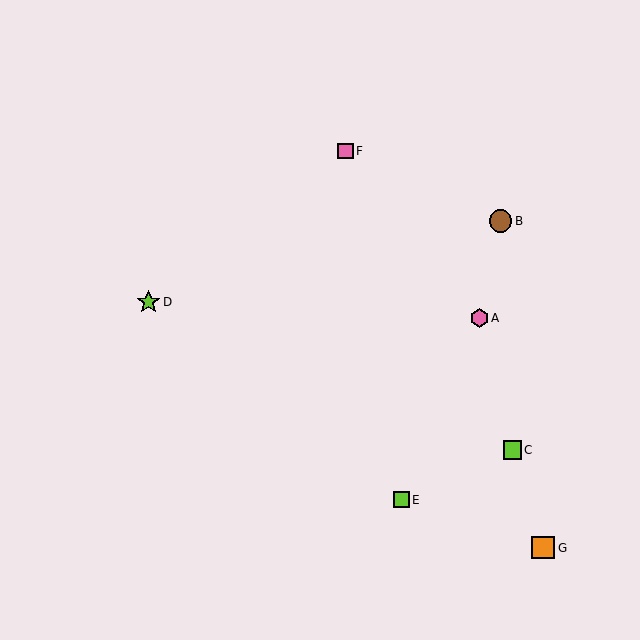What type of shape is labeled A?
Shape A is a pink hexagon.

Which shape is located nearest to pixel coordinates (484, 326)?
The pink hexagon (labeled A) at (479, 318) is nearest to that location.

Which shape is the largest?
The lime star (labeled D) is the largest.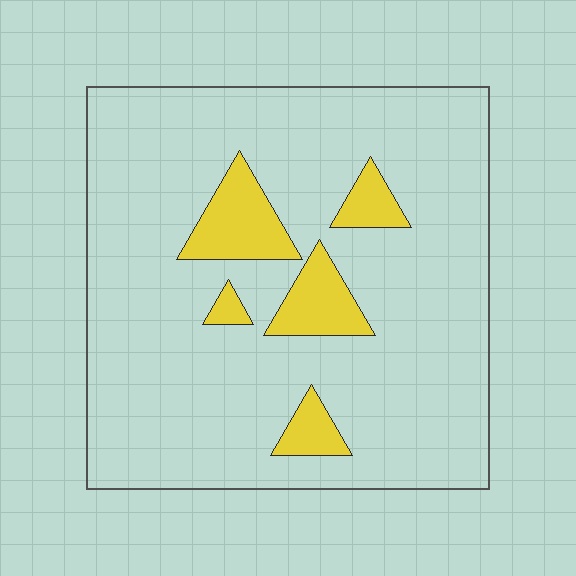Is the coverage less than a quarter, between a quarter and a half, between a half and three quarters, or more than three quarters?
Less than a quarter.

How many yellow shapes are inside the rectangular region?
5.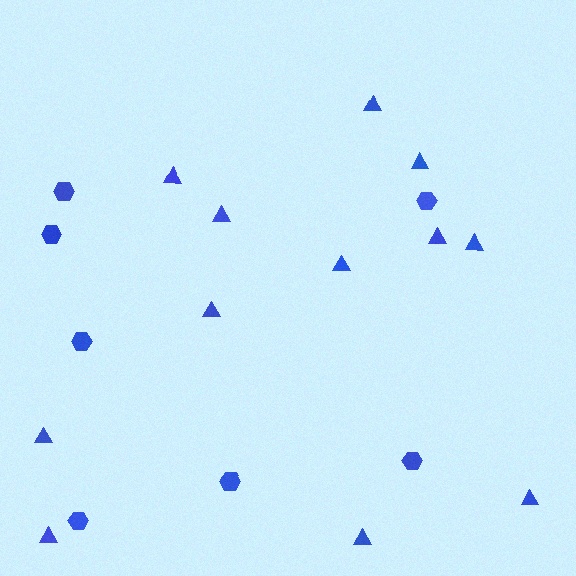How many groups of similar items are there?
There are 2 groups: one group of hexagons (7) and one group of triangles (12).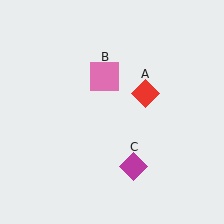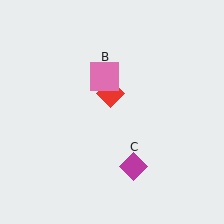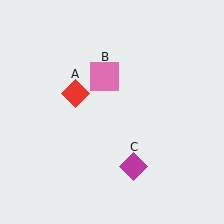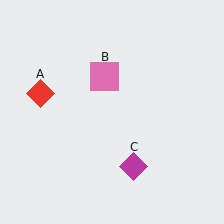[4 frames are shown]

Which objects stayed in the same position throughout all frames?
Pink square (object B) and magenta diamond (object C) remained stationary.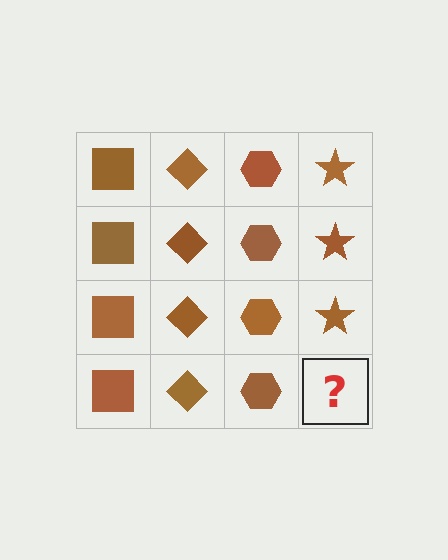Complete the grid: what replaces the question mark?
The question mark should be replaced with a brown star.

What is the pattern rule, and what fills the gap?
The rule is that each column has a consistent shape. The gap should be filled with a brown star.